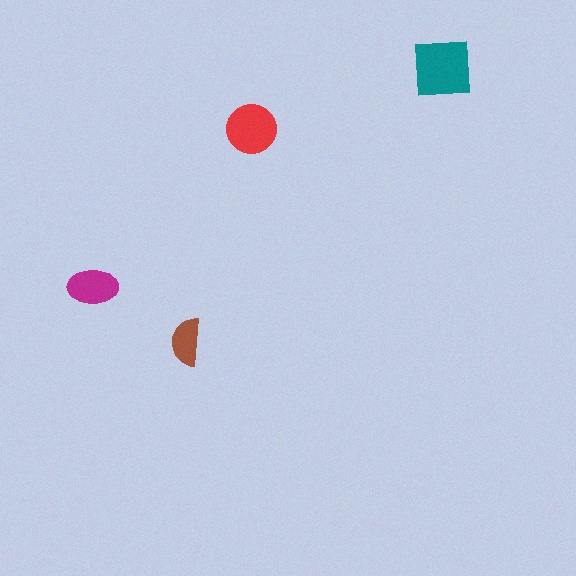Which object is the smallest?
The brown semicircle.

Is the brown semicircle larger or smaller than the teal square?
Smaller.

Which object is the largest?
The teal square.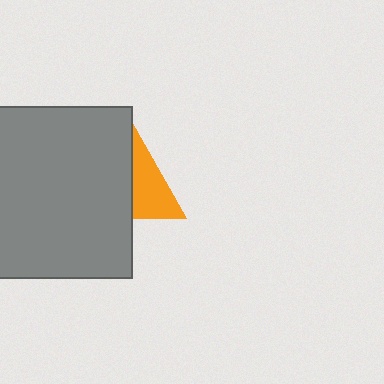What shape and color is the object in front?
The object in front is a gray square.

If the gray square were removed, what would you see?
You would see the complete orange triangle.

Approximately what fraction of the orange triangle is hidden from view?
Roughly 60% of the orange triangle is hidden behind the gray square.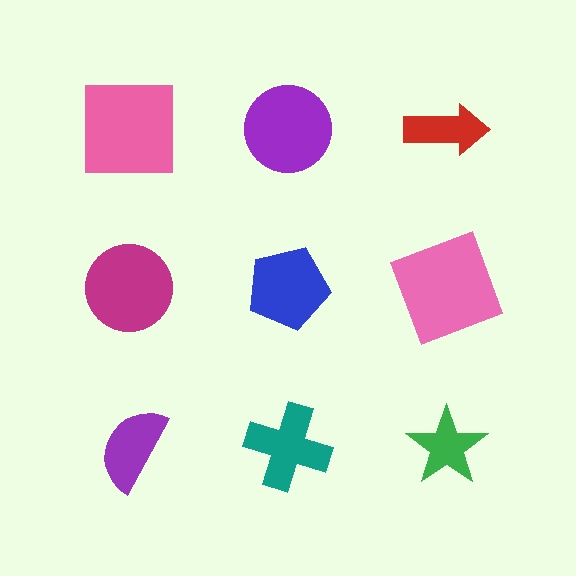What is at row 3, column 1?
A purple semicircle.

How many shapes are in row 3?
3 shapes.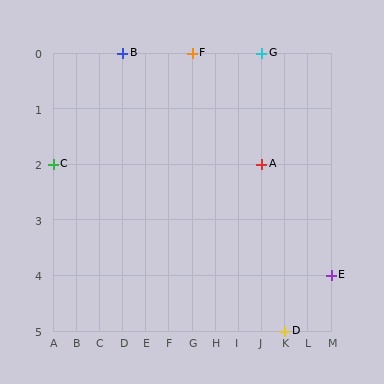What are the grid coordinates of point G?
Point G is at grid coordinates (J, 0).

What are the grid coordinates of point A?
Point A is at grid coordinates (J, 2).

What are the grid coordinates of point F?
Point F is at grid coordinates (G, 0).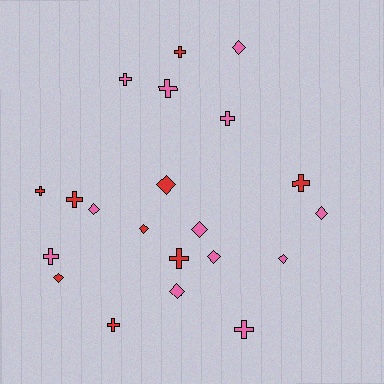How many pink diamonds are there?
There are 7 pink diamonds.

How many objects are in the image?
There are 21 objects.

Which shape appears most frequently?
Cross, with 11 objects.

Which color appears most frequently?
Pink, with 12 objects.